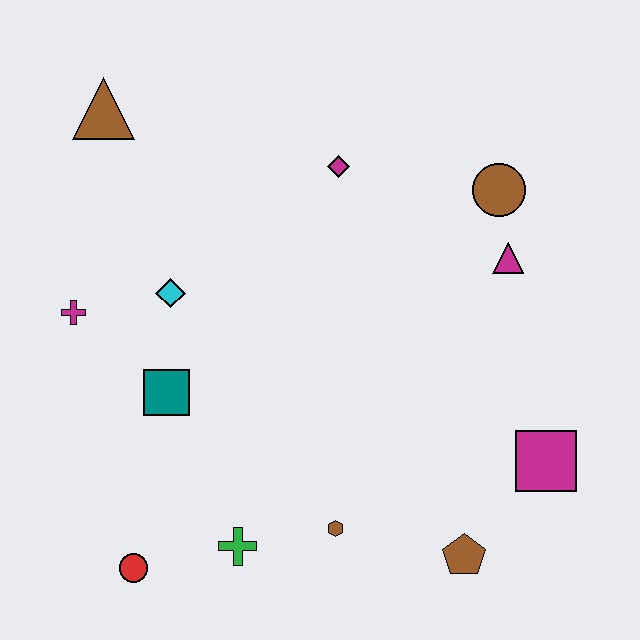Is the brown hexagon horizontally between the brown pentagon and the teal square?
Yes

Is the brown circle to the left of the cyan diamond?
No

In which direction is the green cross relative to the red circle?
The green cross is to the right of the red circle.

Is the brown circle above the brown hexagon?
Yes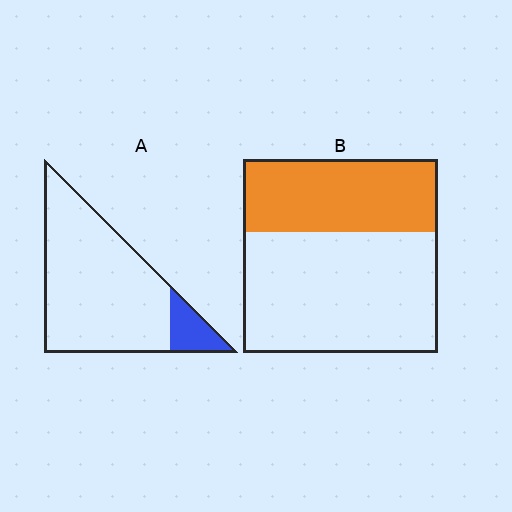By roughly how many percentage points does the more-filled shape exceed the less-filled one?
By roughly 25 percentage points (B over A).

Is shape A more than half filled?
No.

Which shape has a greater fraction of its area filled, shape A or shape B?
Shape B.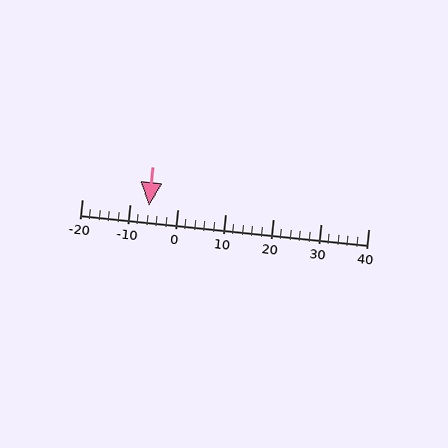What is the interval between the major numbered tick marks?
The major tick marks are spaced 10 units apart.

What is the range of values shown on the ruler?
The ruler shows values from -20 to 40.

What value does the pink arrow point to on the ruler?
The pink arrow points to approximately -6.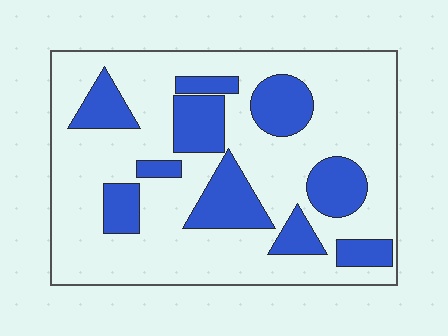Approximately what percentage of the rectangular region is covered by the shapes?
Approximately 25%.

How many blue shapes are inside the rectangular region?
10.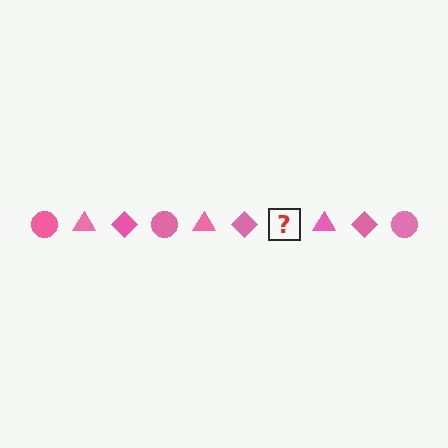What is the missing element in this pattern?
The missing element is a pink circle.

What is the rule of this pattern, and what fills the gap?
The rule is that the pattern cycles through circle, triangle, diamond shapes in pink. The gap should be filled with a pink circle.